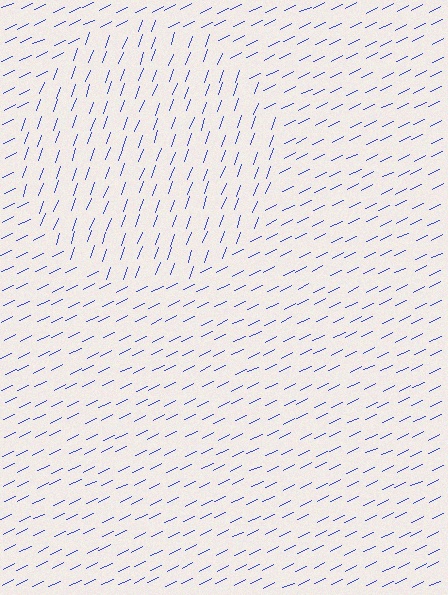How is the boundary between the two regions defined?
The boundary is defined purely by a change in line orientation (approximately 45 degrees difference). All lines are the same color and thickness.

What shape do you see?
I see a circle.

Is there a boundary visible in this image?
Yes, there is a texture boundary formed by a change in line orientation.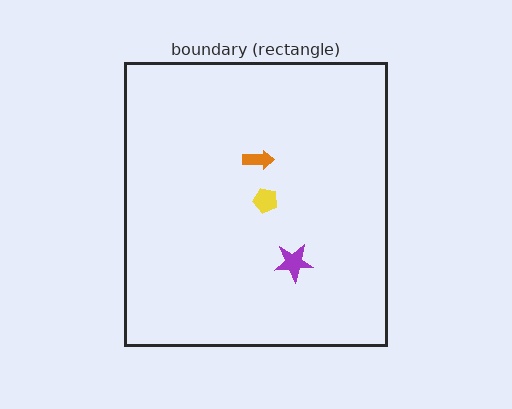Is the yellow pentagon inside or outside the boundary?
Inside.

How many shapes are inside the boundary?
3 inside, 0 outside.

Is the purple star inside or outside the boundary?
Inside.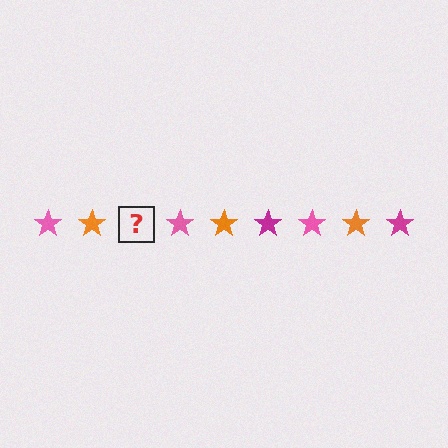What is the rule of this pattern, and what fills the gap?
The rule is that the pattern cycles through pink, orange, magenta stars. The gap should be filled with a magenta star.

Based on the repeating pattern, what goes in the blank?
The blank should be a magenta star.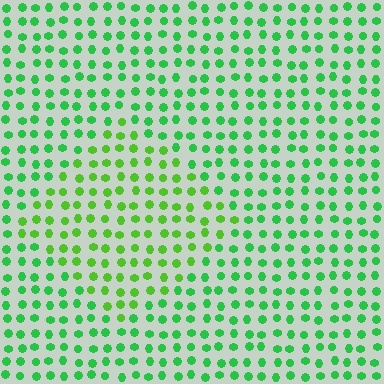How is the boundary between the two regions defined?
The boundary is defined purely by a slight shift in hue (about 26 degrees). Spacing, size, and orientation are identical on both sides.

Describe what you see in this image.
The image is filled with small green elements in a uniform arrangement. A diamond-shaped region is visible where the elements are tinted to a slightly different hue, forming a subtle color boundary.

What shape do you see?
I see a diamond.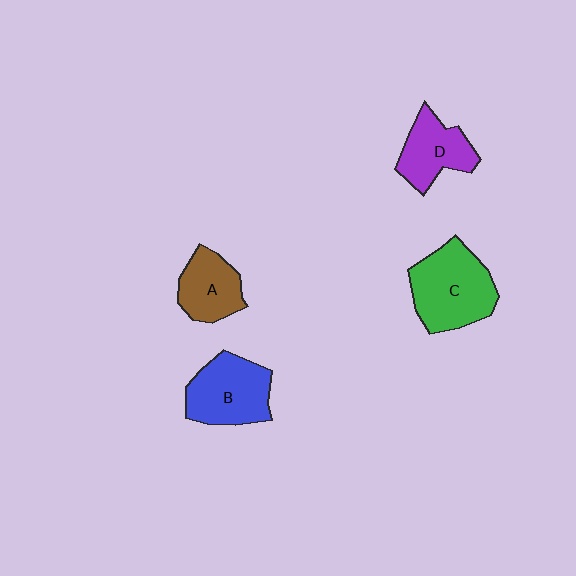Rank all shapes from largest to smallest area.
From largest to smallest: C (green), B (blue), D (purple), A (brown).